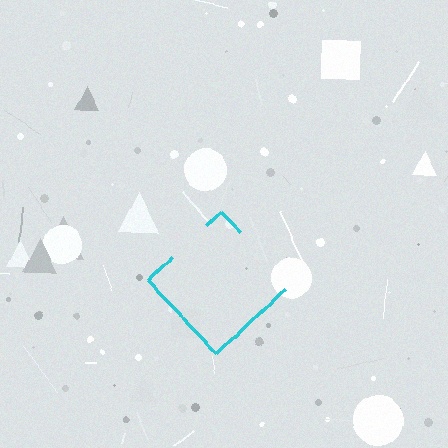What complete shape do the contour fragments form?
The contour fragments form a diamond.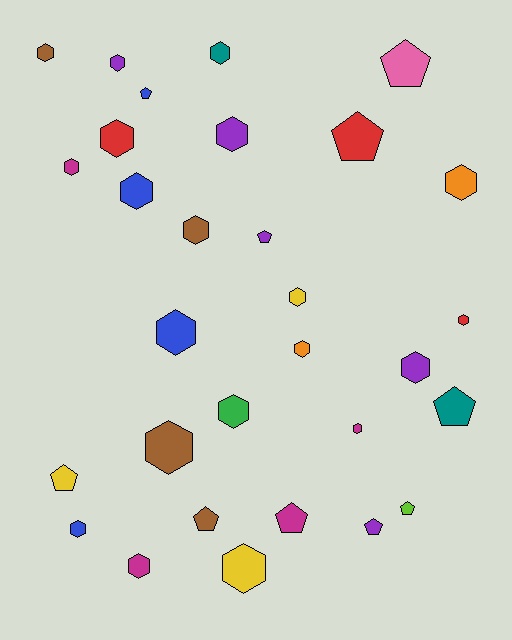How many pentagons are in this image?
There are 10 pentagons.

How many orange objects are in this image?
There are 2 orange objects.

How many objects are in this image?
There are 30 objects.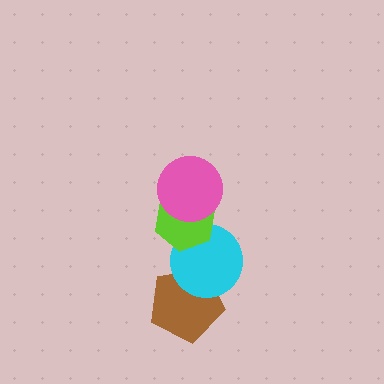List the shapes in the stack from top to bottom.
From top to bottom: the pink circle, the lime hexagon, the cyan circle, the brown pentagon.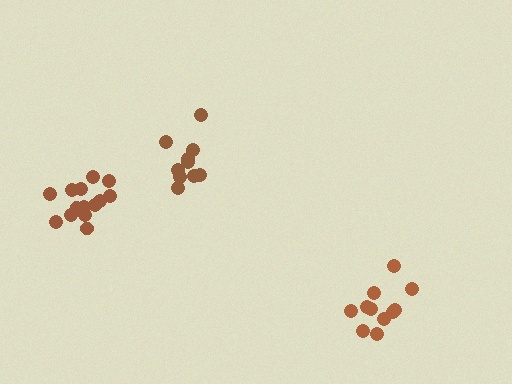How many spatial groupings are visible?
There are 3 spatial groupings.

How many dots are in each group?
Group 1: 11 dots, Group 2: 10 dots, Group 3: 14 dots (35 total).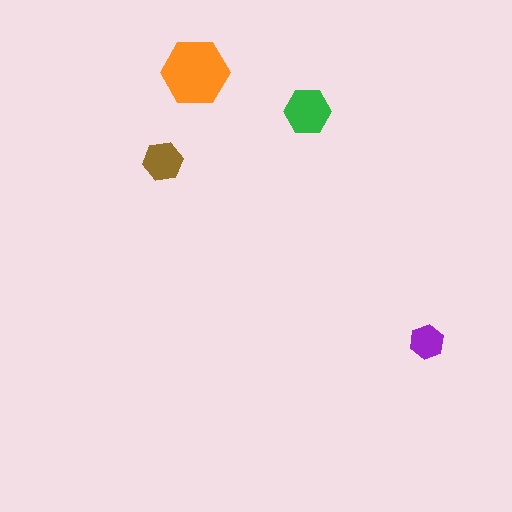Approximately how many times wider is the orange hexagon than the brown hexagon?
About 1.5 times wider.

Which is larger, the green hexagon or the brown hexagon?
The green one.